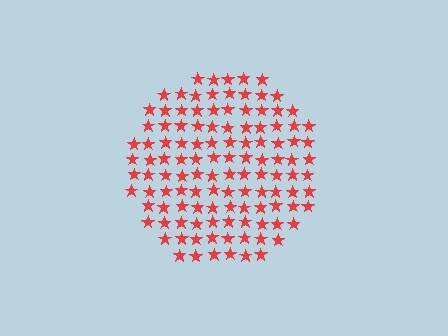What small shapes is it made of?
It is made of small stars.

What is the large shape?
The large shape is a circle.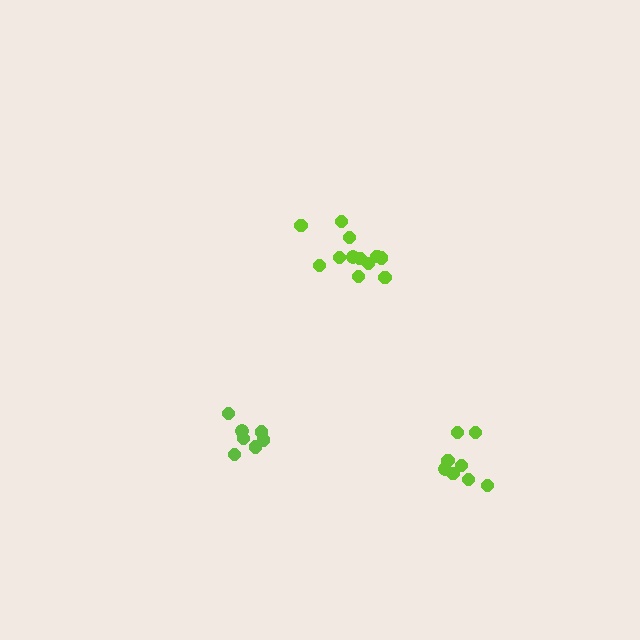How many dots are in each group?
Group 1: 12 dots, Group 2: 7 dots, Group 3: 8 dots (27 total).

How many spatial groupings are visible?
There are 3 spatial groupings.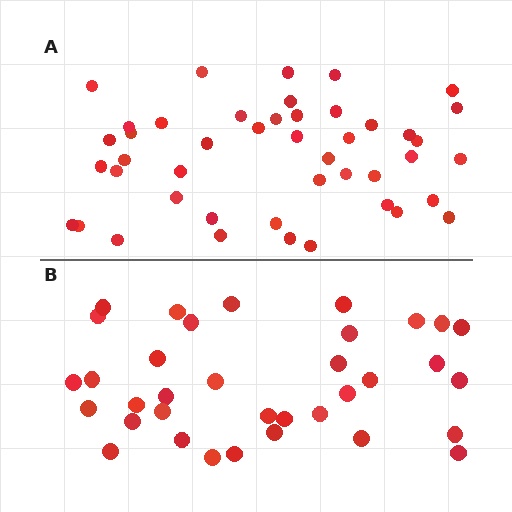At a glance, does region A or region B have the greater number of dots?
Region A (the top region) has more dots.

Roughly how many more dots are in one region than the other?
Region A has roughly 10 or so more dots than region B.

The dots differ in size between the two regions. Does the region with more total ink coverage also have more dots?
No. Region B has more total ink coverage because its dots are larger, but region A actually contains more individual dots. Total area can be misleading — the number of items is what matters here.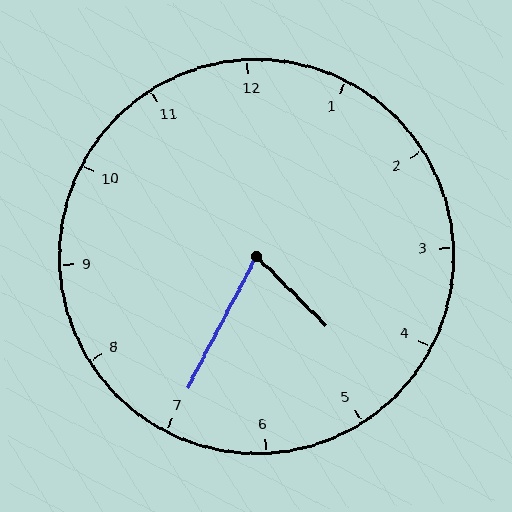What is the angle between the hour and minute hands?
Approximately 72 degrees.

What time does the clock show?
4:35.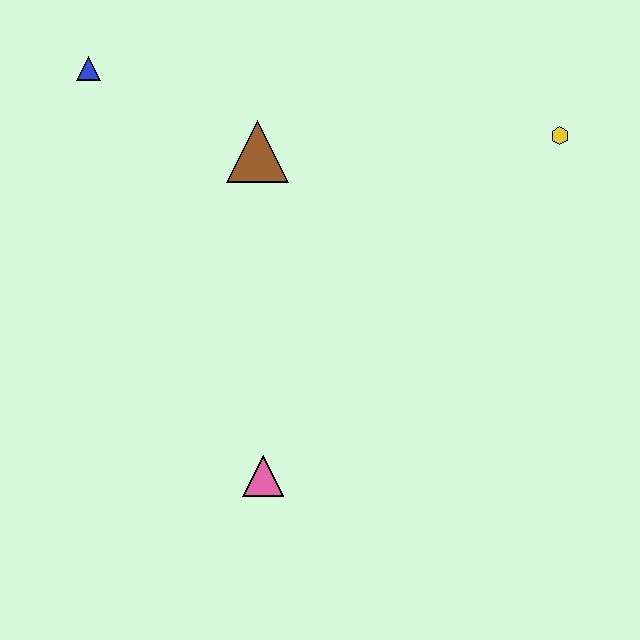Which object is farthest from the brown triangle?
The pink triangle is farthest from the brown triangle.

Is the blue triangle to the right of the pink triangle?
No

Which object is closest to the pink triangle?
The brown triangle is closest to the pink triangle.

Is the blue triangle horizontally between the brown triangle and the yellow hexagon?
No